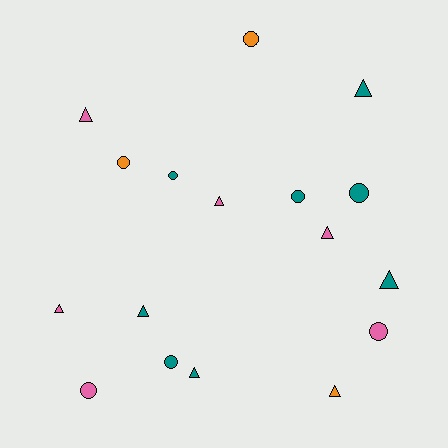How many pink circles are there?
There are 2 pink circles.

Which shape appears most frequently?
Triangle, with 9 objects.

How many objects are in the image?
There are 17 objects.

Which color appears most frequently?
Teal, with 8 objects.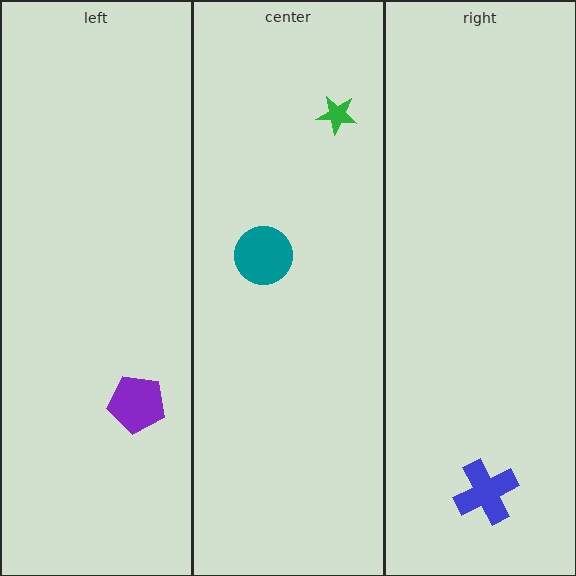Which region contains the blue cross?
The right region.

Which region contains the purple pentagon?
The left region.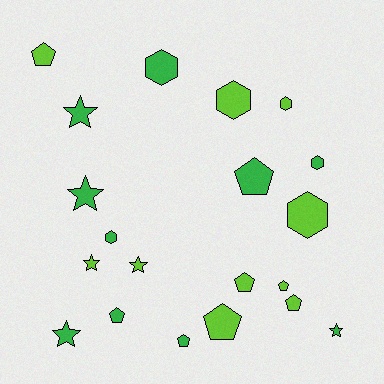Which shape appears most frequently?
Pentagon, with 8 objects.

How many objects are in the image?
There are 20 objects.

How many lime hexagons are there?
There are 3 lime hexagons.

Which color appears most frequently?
Lime, with 10 objects.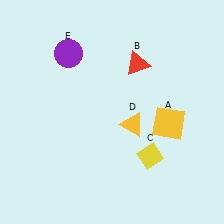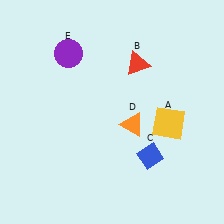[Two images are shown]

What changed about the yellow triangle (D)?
In Image 1, D is yellow. In Image 2, it changed to orange.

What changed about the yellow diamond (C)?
In Image 1, C is yellow. In Image 2, it changed to blue.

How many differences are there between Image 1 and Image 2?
There are 2 differences between the two images.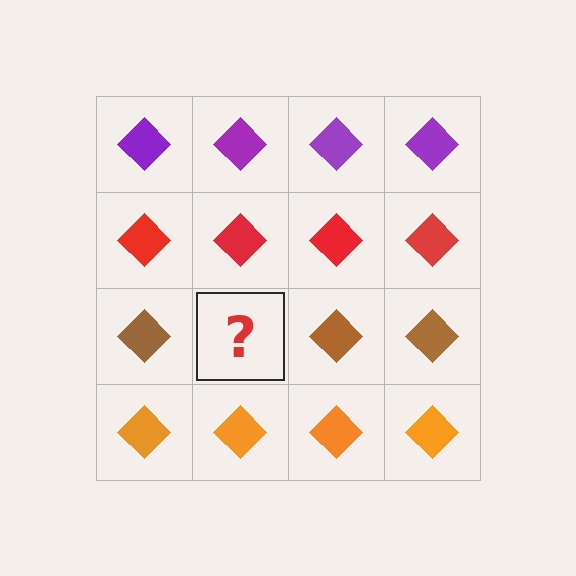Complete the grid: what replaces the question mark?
The question mark should be replaced with a brown diamond.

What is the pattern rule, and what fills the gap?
The rule is that each row has a consistent color. The gap should be filled with a brown diamond.